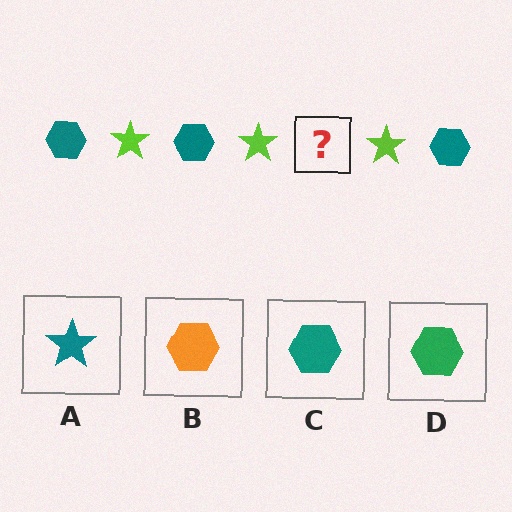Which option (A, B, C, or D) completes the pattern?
C.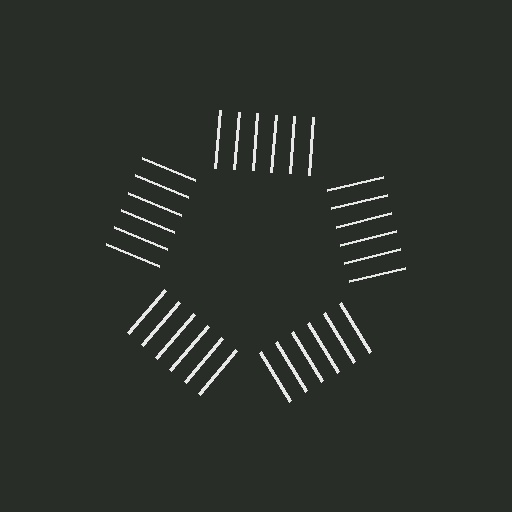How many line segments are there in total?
30 — 6 along each of the 5 edges.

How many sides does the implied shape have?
5 sides — the line-ends trace a pentagon.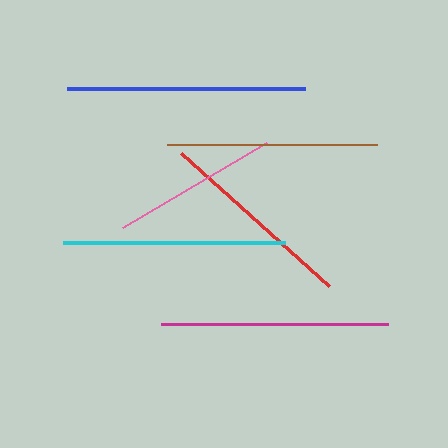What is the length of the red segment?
The red segment is approximately 199 pixels long.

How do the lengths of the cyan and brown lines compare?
The cyan and brown lines are approximately the same length.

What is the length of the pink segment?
The pink segment is approximately 167 pixels long.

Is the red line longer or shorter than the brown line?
The brown line is longer than the red line.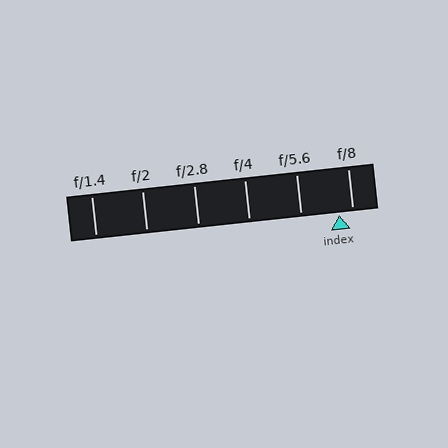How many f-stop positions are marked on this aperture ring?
There are 6 f-stop positions marked.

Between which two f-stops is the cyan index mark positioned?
The index mark is between f/5.6 and f/8.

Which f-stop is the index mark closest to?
The index mark is closest to f/8.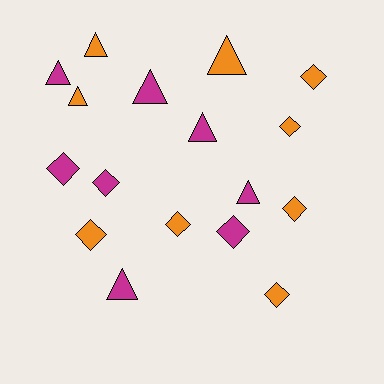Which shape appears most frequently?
Diamond, with 9 objects.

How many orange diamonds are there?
There are 6 orange diamonds.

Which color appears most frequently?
Orange, with 9 objects.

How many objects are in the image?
There are 17 objects.